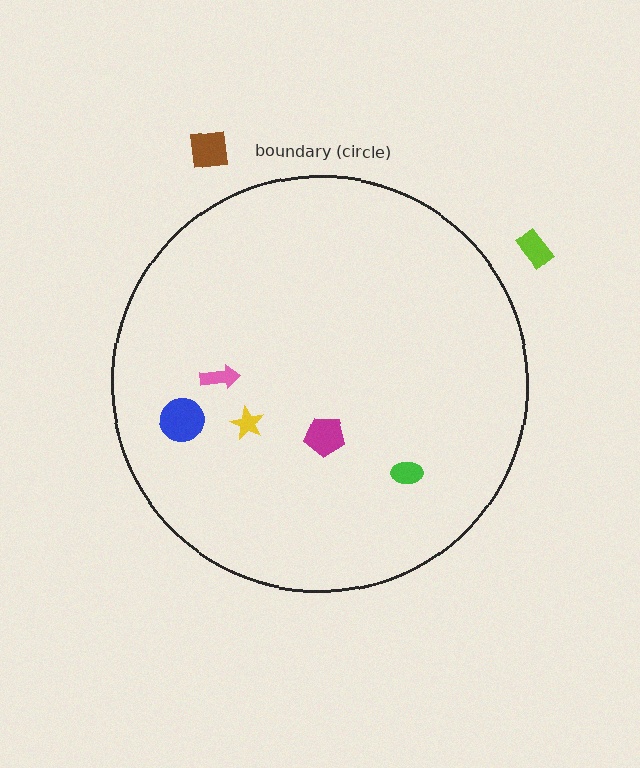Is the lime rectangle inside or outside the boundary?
Outside.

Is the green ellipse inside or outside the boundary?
Inside.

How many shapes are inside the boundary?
5 inside, 2 outside.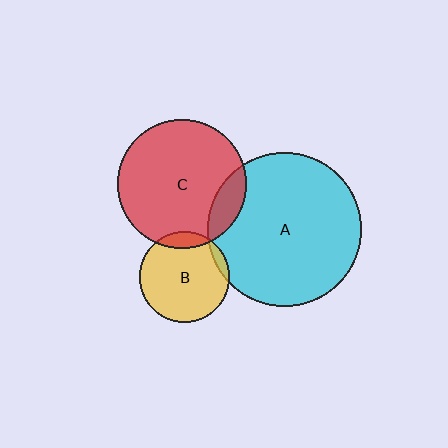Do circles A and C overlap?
Yes.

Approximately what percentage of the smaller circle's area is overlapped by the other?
Approximately 15%.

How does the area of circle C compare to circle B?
Approximately 2.1 times.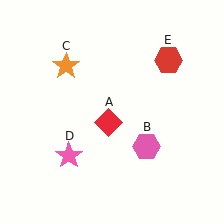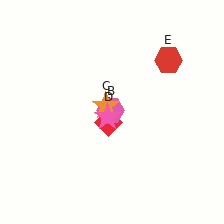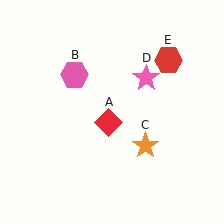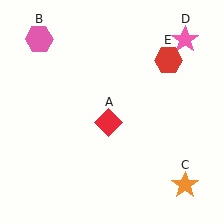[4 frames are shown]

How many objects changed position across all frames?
3 objects changed position: pink hexagon (object B), orange star (object C), pink star (object D).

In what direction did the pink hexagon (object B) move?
The pink hexagon (object B) moved up and to the left.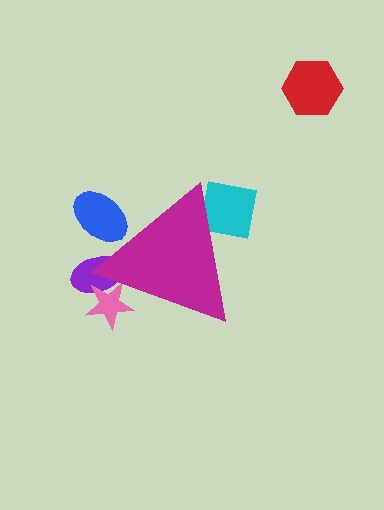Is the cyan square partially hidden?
Yes, the cyan square is partially hidden behind the magenta triangle.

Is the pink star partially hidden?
Yes, the pink star is partially hidden behind the magenta triangle.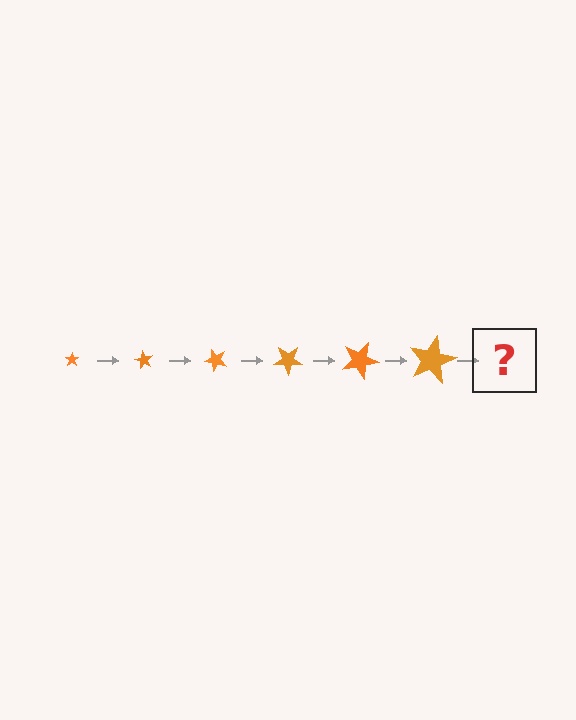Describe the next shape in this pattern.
It should be a star, larger than the previous one and rotated 360 degrees from the start.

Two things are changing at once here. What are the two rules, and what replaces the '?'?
The two rules are that the star grows larger each step and it rotates 60 degrees each step. The '?' should be a star, larger than the previous one and rotated 360 degrees from the start.